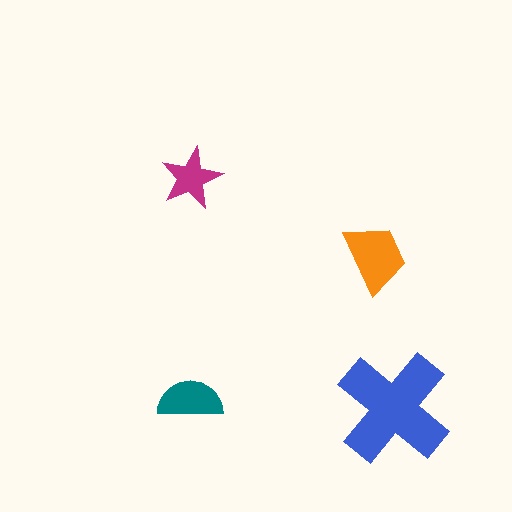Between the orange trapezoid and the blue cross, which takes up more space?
The blue cross.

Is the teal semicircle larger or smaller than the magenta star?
Larger.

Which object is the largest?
The blue cross.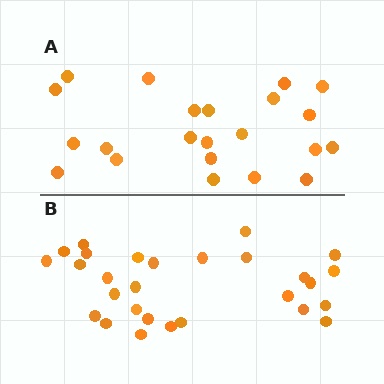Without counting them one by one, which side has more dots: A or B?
Region B (the bottom region) has more dots.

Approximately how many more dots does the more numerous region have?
Region B has about 6 more dots than region A.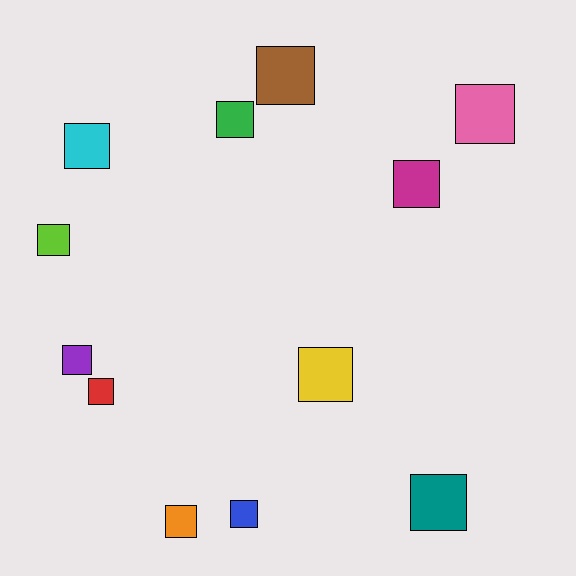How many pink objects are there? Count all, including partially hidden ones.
There is 1 pink object.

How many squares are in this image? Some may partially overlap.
There are 12 squares.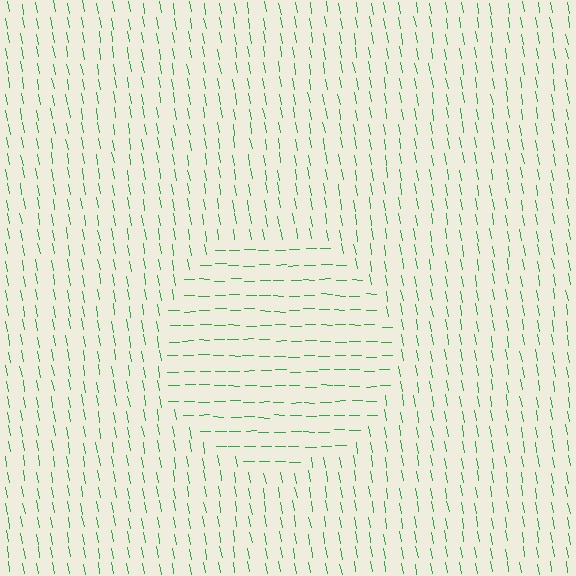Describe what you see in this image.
The image is filled with small green line segments. A circle region in the image has lines oriented differently from the surrounding lines, creating a visible texture boundary.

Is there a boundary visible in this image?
Yes, there is a texture boundary formed by a change in line orientation.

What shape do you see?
I see a circle.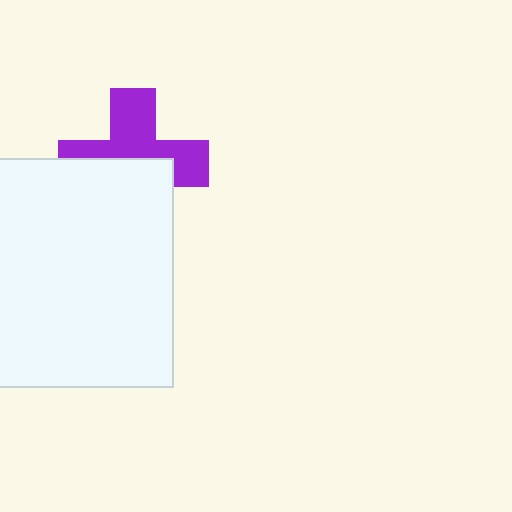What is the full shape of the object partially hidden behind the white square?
The partially hidden object is a purple cross.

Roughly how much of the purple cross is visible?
About half of it is visible (roughly 51%).